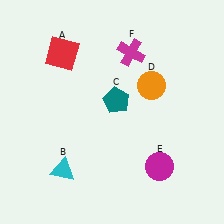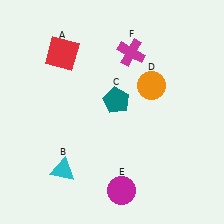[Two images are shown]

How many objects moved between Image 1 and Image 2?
1 object moved between the two images.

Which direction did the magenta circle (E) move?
The magenta circle (E) moved left.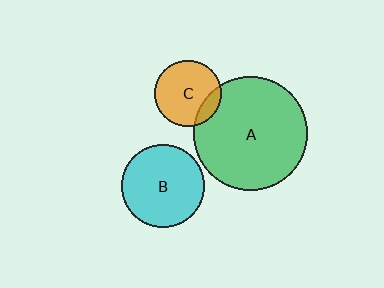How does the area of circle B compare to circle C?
Approximately 1.6 times.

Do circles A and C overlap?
Yes.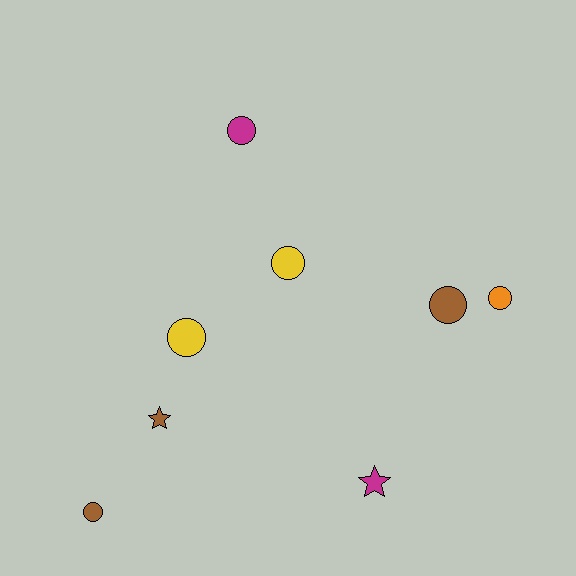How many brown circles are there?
There are 2 brown circles.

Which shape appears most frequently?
Circle, with 6 objects.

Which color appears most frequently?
Brown, with 3 objects.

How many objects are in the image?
There are 8 objects.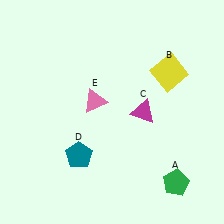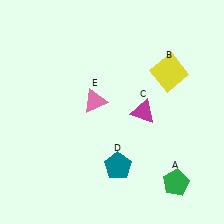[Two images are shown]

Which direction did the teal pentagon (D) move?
The teal pentagon (D) moved right.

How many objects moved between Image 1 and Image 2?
1 object moved between the two images.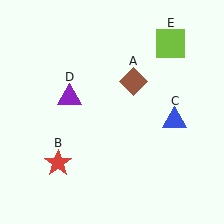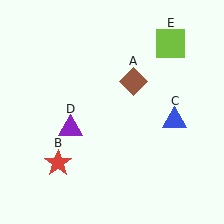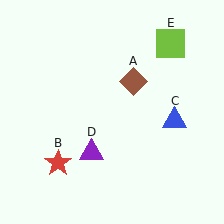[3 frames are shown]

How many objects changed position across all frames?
1 object changed position: purple triangle (object D).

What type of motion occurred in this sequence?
The purple triangle (object D) rotated counterclockwise around the center of the scene.